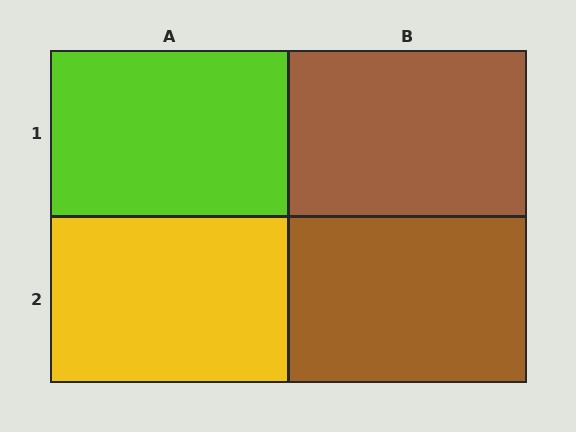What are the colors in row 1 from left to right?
Lime, brown.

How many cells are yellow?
1 cell is yellow.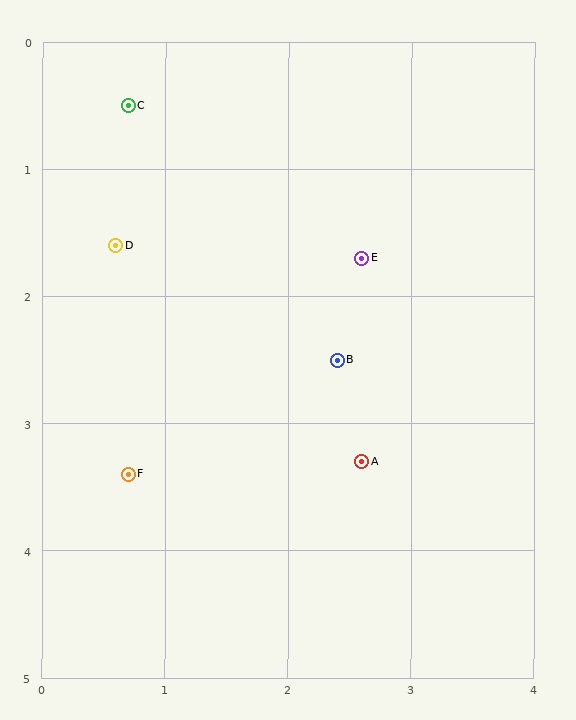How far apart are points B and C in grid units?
Points B and C are about 2.6 grid units apart.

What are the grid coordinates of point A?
Point A is at approximately (2.6, 3.3).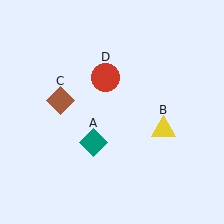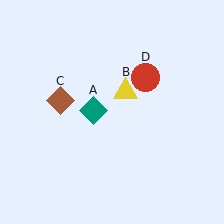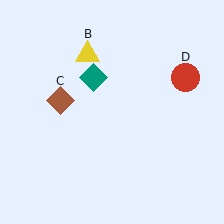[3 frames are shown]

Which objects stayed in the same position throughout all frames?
Brown diamond (object C) remained stationary.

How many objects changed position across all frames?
3 objects changed position: teal diamond (object A), yellow triangle (object B), red circle (object D).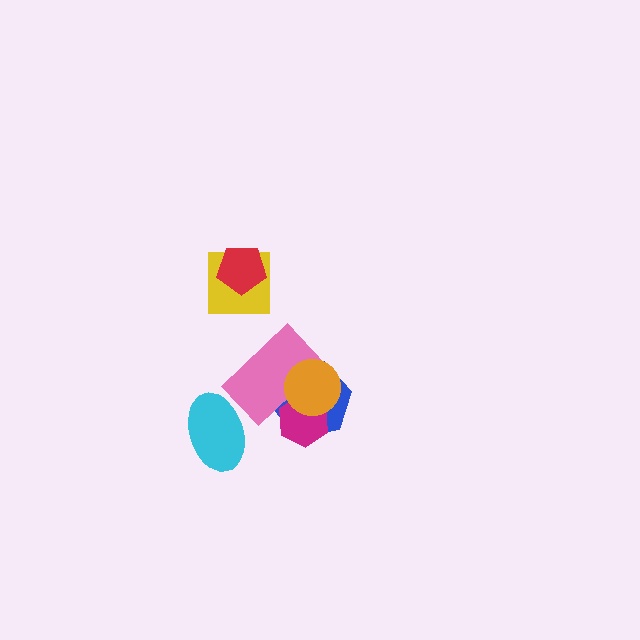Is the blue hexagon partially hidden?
Yes, it is partially covered by another shape.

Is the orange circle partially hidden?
No, no other shape covers it.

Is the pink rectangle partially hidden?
Yes, it is partially covered by another shape.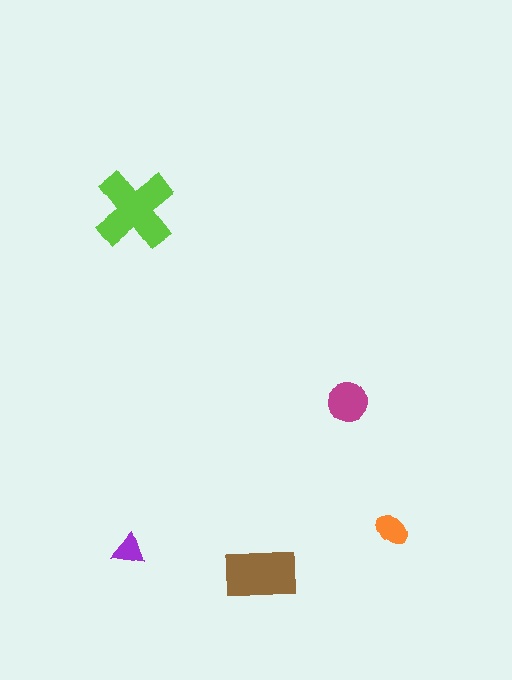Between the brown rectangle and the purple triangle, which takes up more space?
The brown rectangle.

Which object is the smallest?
The purple triangle.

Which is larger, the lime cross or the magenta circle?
The lime cross.